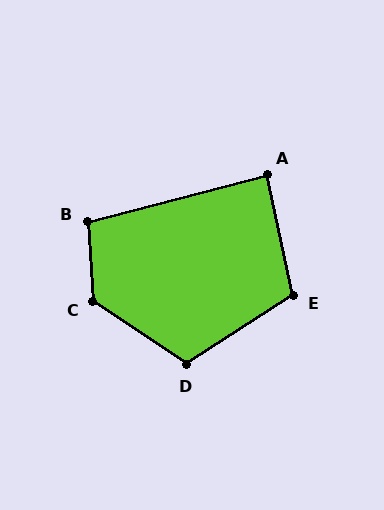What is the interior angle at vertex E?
Approximately 110 degrees (obtuse).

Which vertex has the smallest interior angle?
A, at approximately 88 degrees.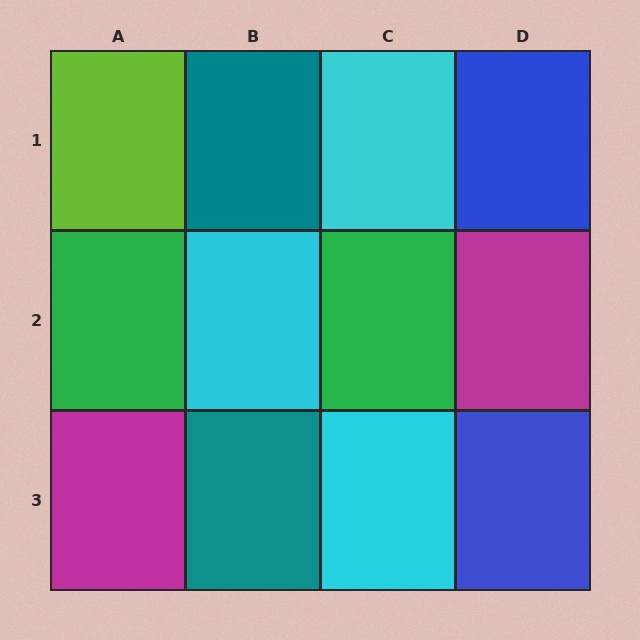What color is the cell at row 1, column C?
Cyan.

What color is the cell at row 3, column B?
Teal.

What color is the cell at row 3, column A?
Magenta.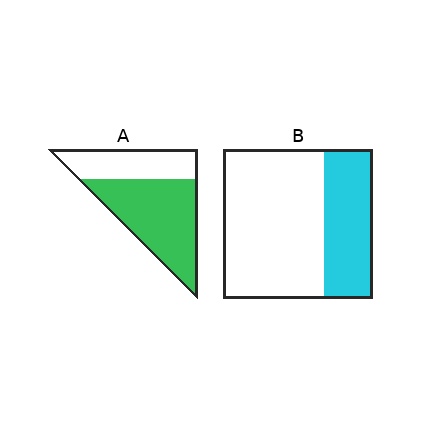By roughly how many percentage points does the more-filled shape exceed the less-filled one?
By roughly 30 percentage points (A over B).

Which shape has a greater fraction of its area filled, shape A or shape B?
Shape A.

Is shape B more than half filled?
No.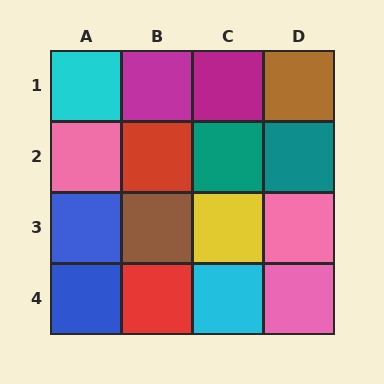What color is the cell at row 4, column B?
Red.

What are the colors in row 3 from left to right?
Blue, brown, yellow, pink.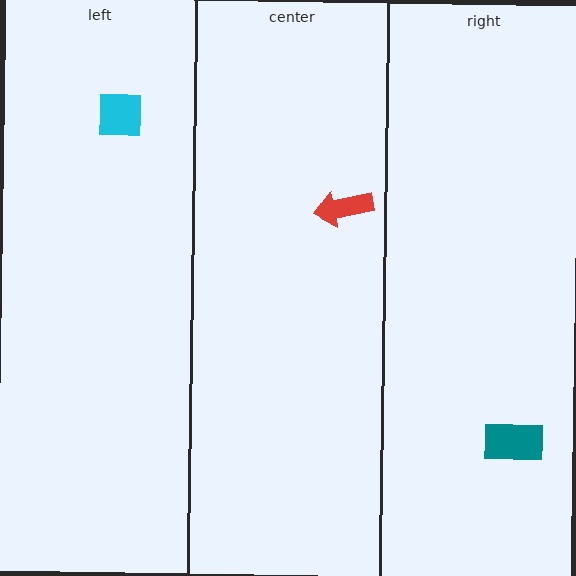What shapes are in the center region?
The red arrow.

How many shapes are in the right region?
1.